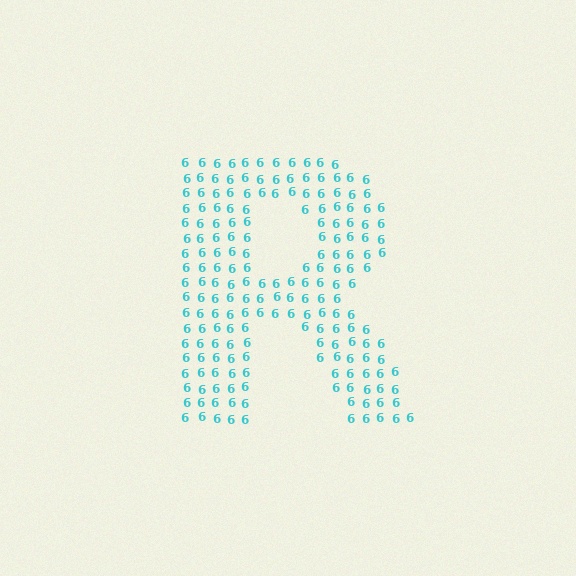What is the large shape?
The large shape is the letter R.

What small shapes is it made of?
It is made of small digit 6's.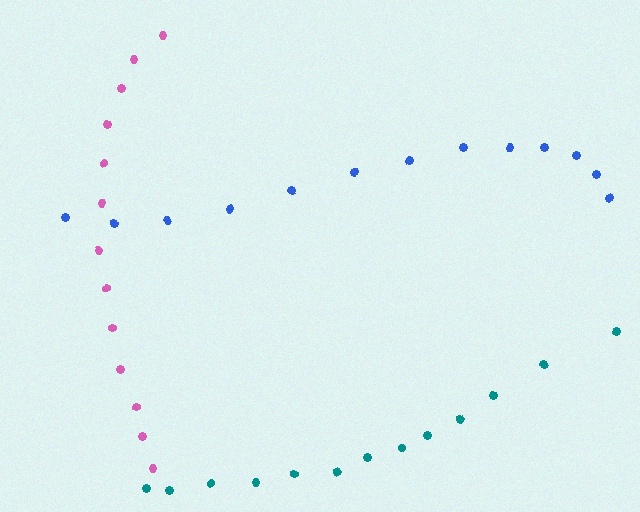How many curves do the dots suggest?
There are 3 distinct paths.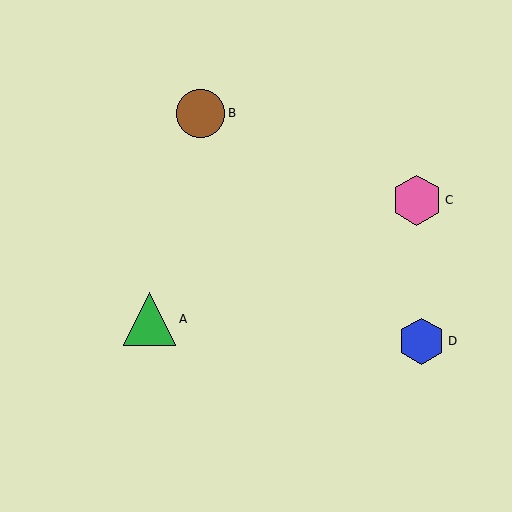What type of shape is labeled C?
Shape C is a pink hexagon.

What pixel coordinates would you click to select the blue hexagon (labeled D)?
Click at (422, 341) to select the blue hexagon D.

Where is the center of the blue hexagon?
The center of the blue hexagon is at (422, 341).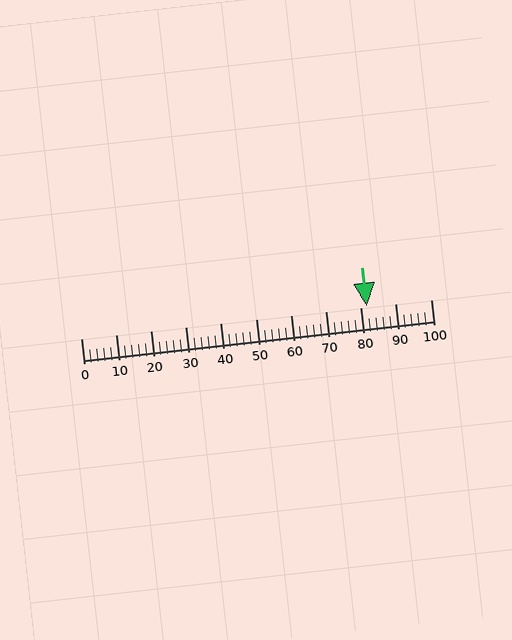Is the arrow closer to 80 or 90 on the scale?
The arrow is closer to 80.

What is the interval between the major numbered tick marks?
The major tick marks are spaced 10 units apart.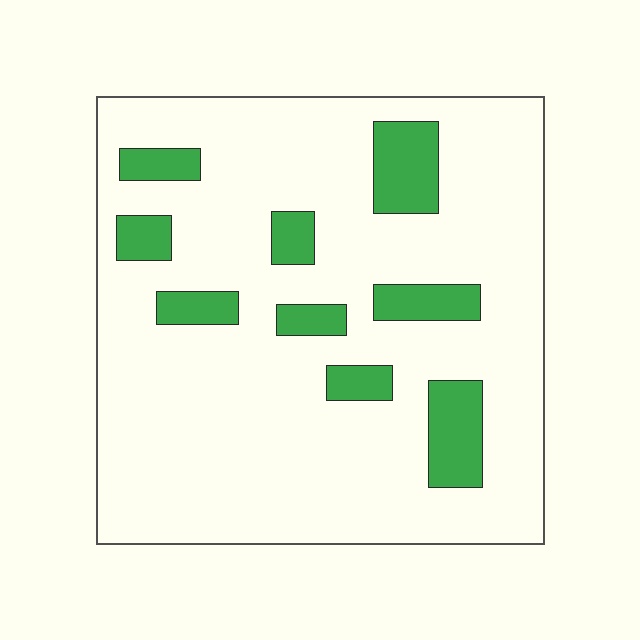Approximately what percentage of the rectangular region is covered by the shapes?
Approximately 15%.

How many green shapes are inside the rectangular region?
9.